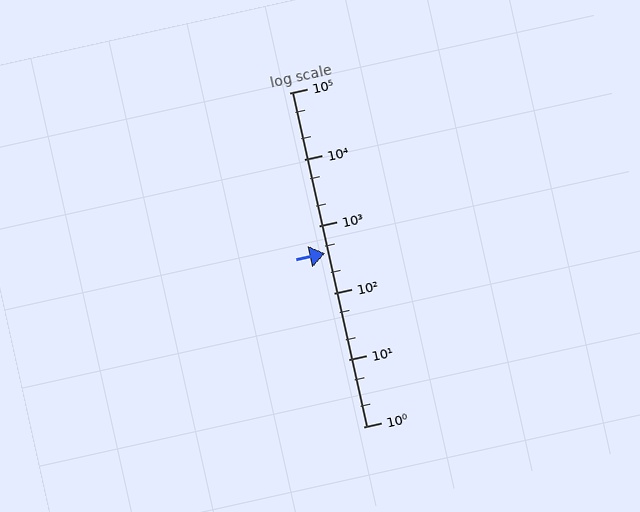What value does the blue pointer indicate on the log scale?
The pointer indicates approximately 390.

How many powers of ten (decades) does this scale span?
The scale spans 5 decades, from 1 to 100000.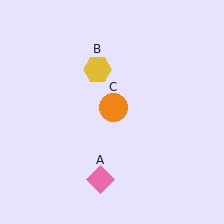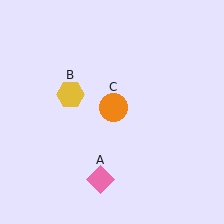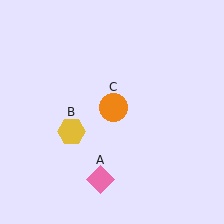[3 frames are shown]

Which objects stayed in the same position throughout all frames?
Pink diamond (object A) and orange circle (object C) remained stationary.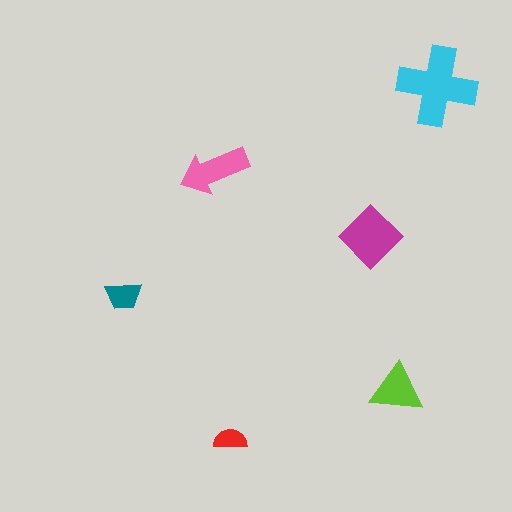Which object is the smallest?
The red semicircle.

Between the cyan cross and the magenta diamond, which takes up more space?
The cyan cross.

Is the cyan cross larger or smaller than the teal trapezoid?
Larger.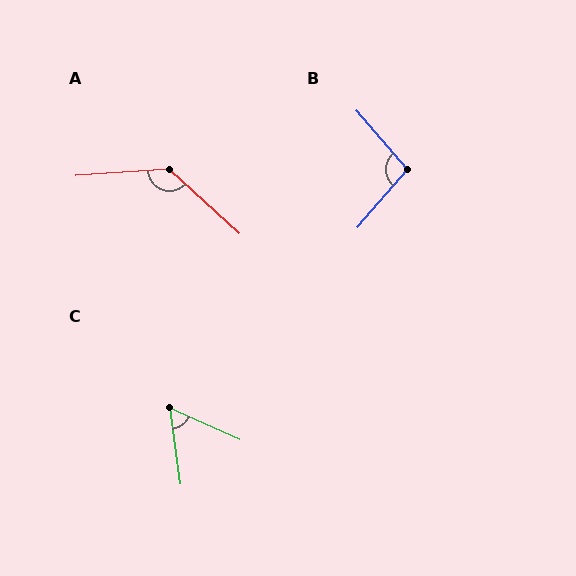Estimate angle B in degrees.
Approximately 98 degrees.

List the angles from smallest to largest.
C (58°), B (98°), A (134°).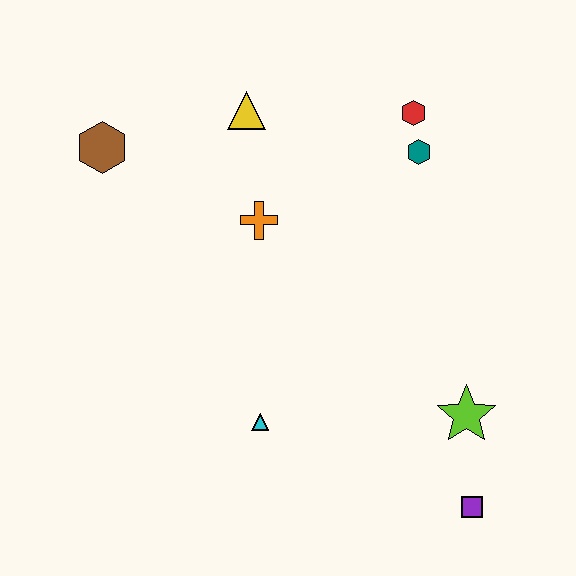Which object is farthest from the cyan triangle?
The red hexagon is farthest from the cyan triangle.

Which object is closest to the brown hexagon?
The yellow triangle is closest to the brown hexagon.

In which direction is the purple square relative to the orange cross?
The purple square is below the orange cross.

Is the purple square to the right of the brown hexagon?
Yes